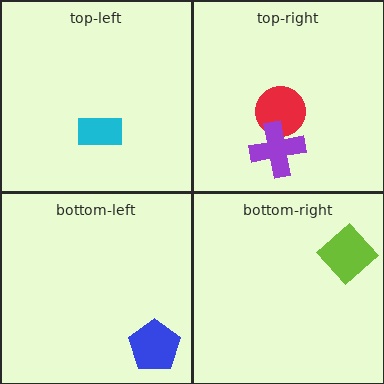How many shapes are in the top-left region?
1.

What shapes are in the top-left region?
The cyan rectangle.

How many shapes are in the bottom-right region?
1.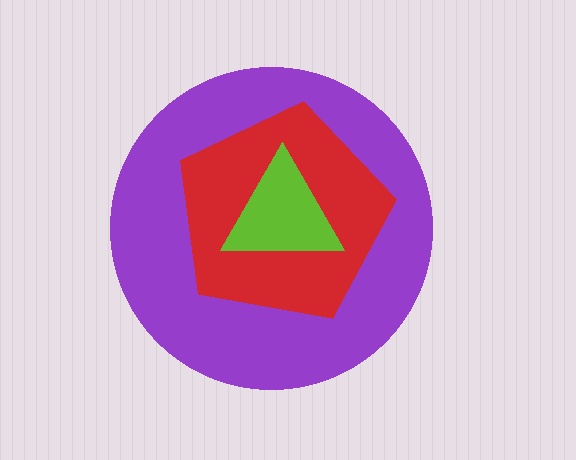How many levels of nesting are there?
3.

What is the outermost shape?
The purple circle.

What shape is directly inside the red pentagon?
The lime triangle.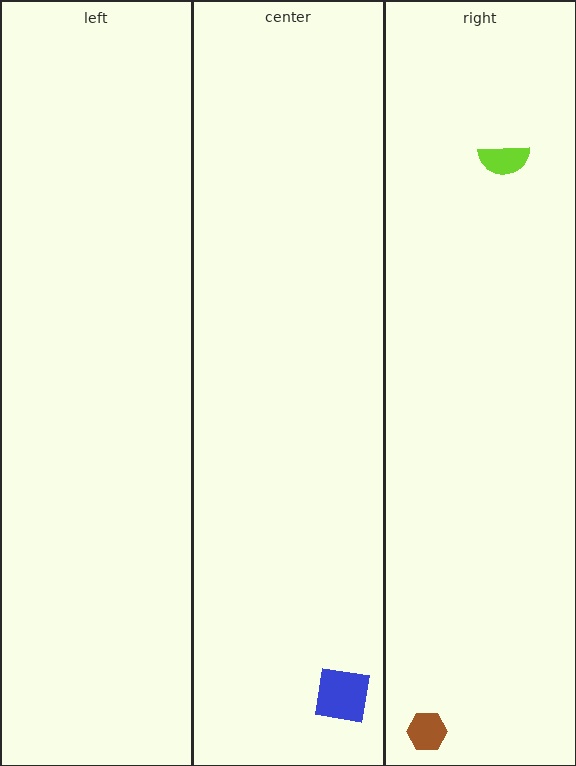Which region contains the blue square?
The center region.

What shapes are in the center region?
The blue square.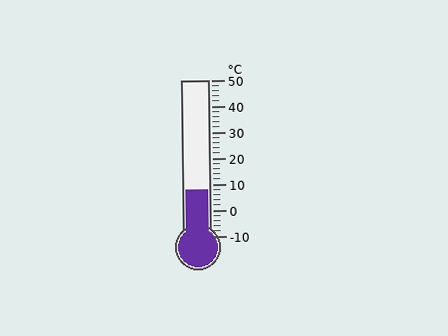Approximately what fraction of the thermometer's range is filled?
The thermometer is filled to approximately 30% of its range.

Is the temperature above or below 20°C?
The temperature is below 20°C.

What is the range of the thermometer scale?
The thermometer scale ranges from -10°C to 50°C.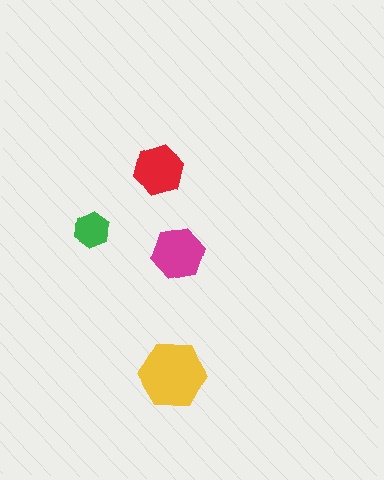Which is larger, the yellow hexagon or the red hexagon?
The yellow one.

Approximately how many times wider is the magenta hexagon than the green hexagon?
About 1.5 times wider.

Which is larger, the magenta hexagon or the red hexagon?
The magenta one.